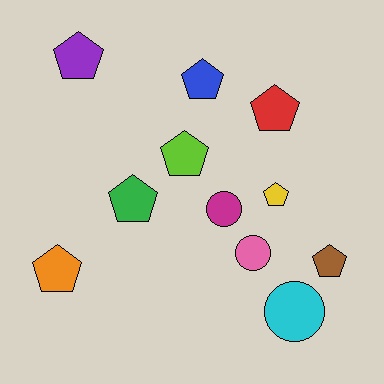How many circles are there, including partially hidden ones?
There are 3 circles.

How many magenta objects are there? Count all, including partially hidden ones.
There is 1 magenta object.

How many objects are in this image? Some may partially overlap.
There are 11 objects.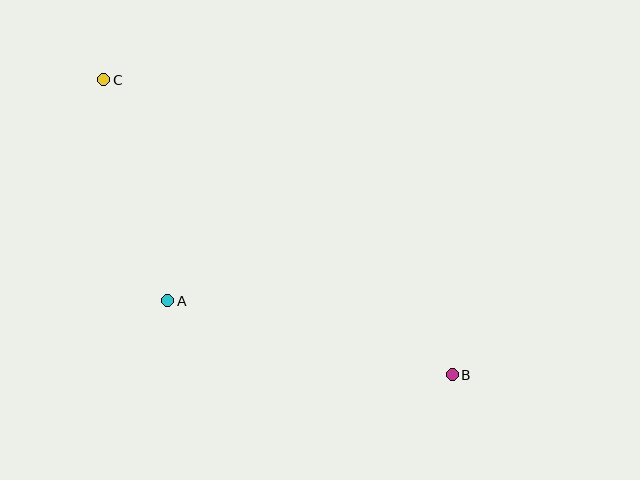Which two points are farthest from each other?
Points B and C are farthest from each other.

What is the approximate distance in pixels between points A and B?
The distance between A and B is approximately 294 pixels.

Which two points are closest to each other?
Points A and C are closest to each other.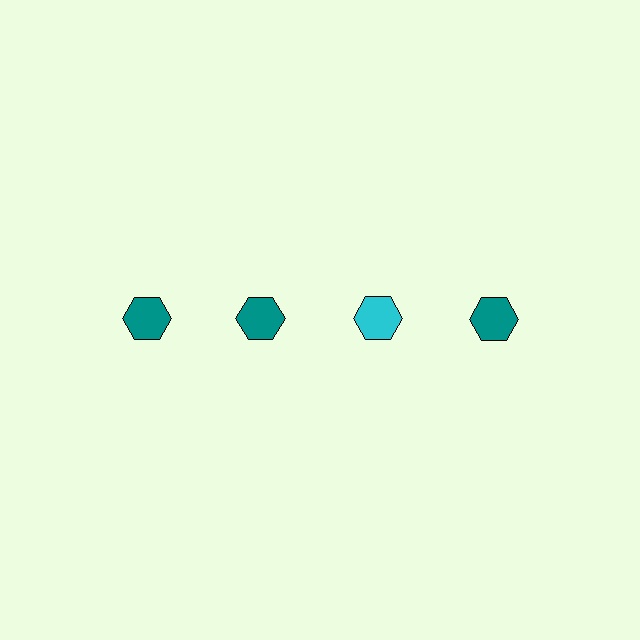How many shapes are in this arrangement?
There are 4 shapes arranged in a grid pattern.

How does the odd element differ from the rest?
It has a different color: cyan instead of teal.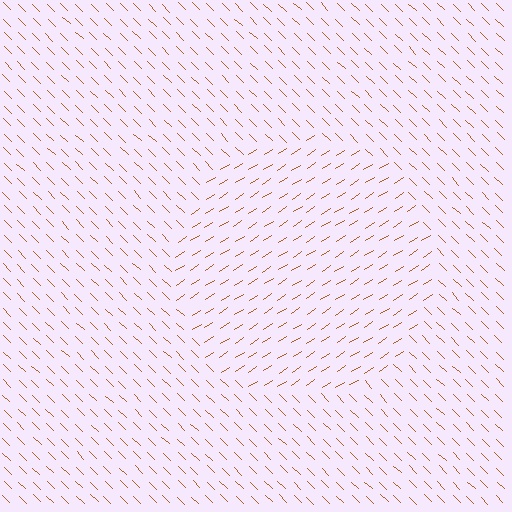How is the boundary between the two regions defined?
The boundary is defined purely by a change in line orientation (approximately 77 degrees difference). All lines are the same color and thickness.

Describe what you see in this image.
The image is filled with small brown line segments. A circle region in the image has lines oriented differently from the surrounding lines, creating a visible texture boundary.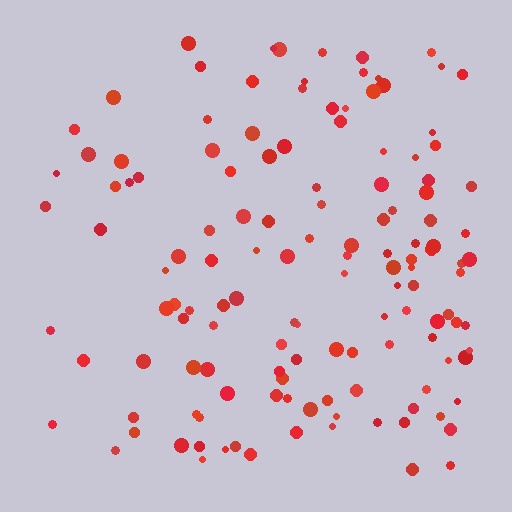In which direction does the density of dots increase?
From left to right, with the right side densest.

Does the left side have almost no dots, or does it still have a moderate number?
Still a moderate number, just noticeably fewer than the right.